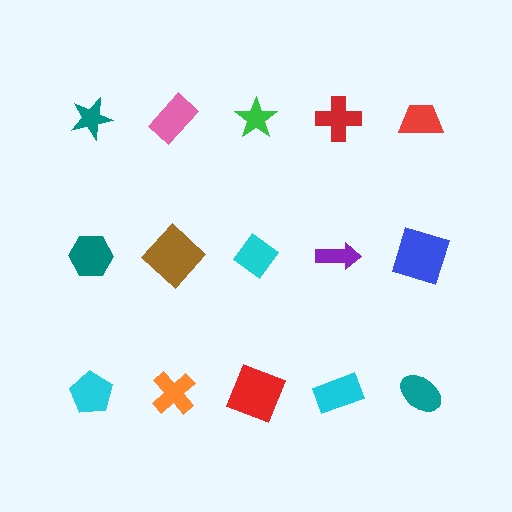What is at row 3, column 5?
A teal ellipse.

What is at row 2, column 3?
A cyan diamond.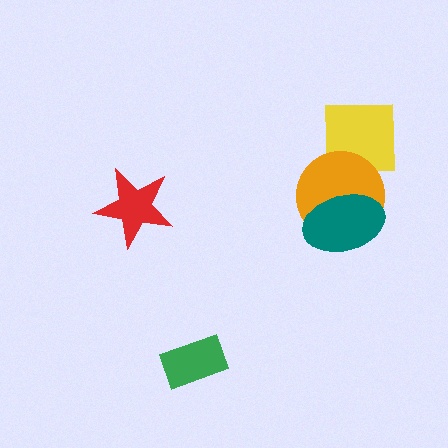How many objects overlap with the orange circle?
2 objects overlap with the orange circle.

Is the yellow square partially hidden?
Yes, it is partially covered by another shape.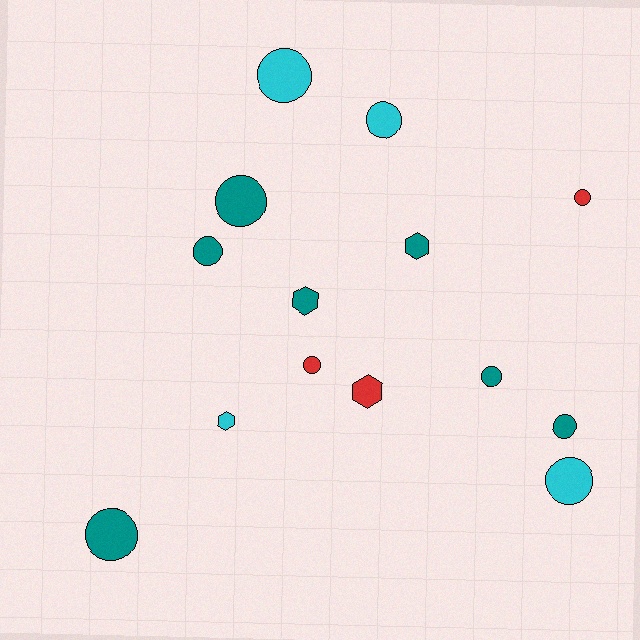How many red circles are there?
There are 2 red circles.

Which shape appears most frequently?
Circle, with 10 objects.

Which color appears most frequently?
Teal, with 7 objects.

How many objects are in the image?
There are 14 objects.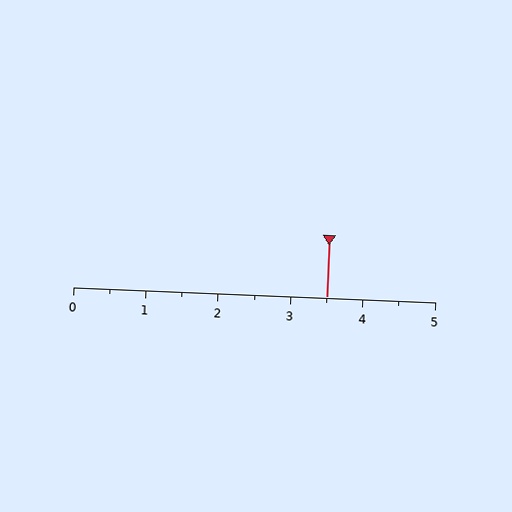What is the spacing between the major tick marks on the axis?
The major ticks are spaced 1 apart.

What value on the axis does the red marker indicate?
The marker indicates approximately 3.5.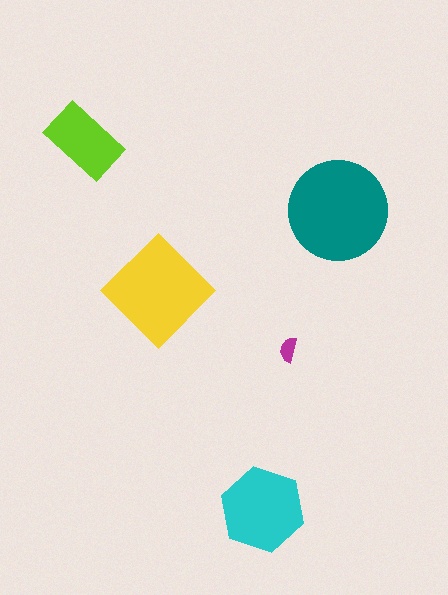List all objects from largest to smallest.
The teal circle, the yellow diamond, the cyan hexagon, the lime rectangle, the magenta semicircle.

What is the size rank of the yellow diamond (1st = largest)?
2nd.